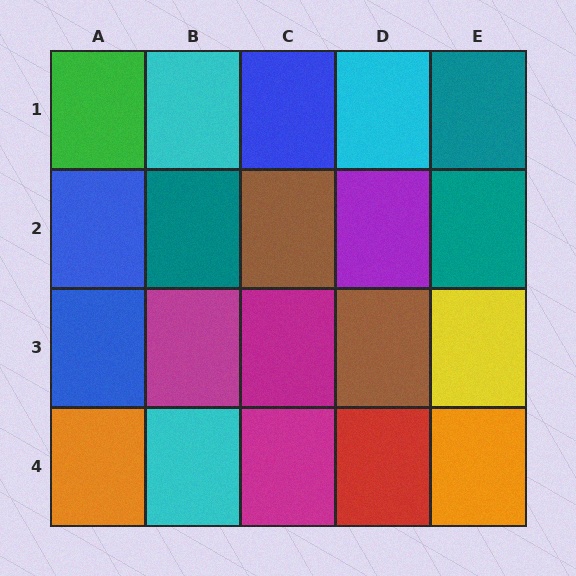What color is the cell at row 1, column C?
Blue.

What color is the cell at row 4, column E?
Orange.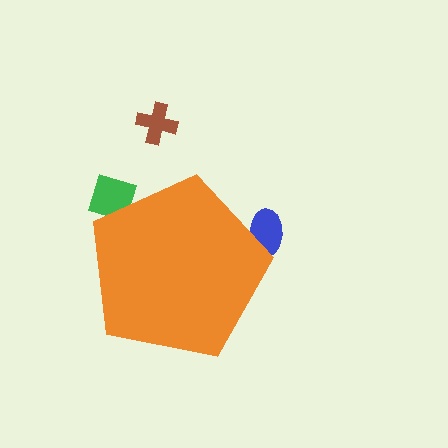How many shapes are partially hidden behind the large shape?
2 shapes are partially hidden.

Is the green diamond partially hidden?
Yes, the green diamond is partially hidden behind the orange pentagon.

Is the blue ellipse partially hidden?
Yes, the blue ellipse is partially hidden behind the orange pentagon.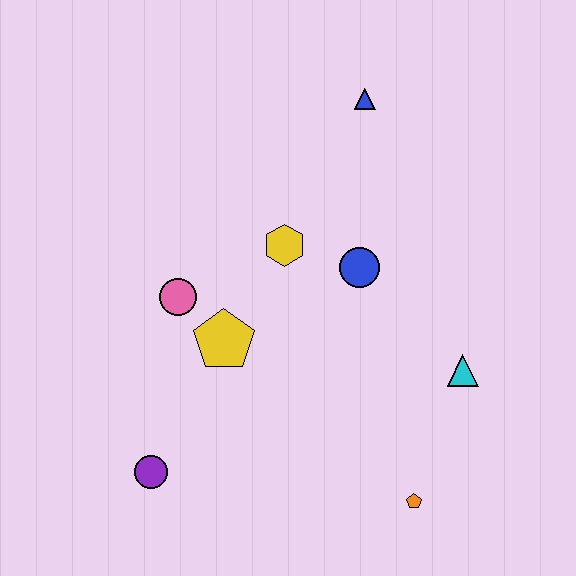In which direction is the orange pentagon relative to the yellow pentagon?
The orange pentagon is to the right of the yellow pentagon.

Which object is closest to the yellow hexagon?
The blue circle is closest to the yellow hexagon.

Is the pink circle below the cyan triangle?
No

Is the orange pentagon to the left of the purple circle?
No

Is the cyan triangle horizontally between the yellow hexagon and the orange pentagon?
No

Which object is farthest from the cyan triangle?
The purple circle is farthest from the cyan triangle.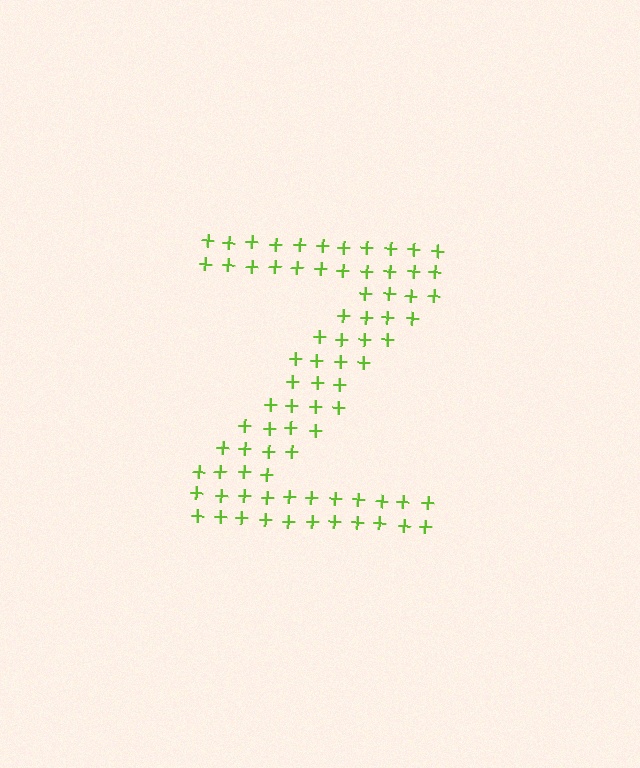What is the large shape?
The large shape is the letter Z.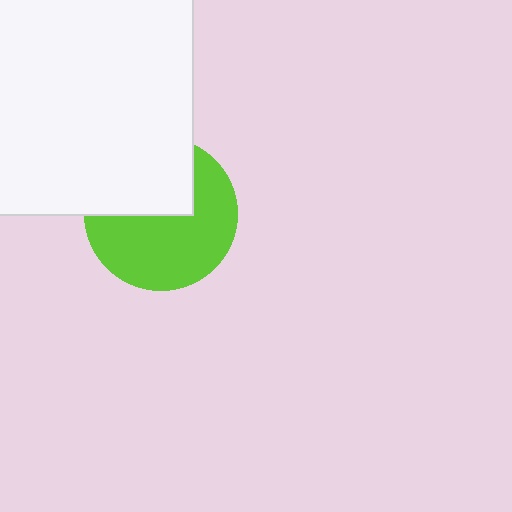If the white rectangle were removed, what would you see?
You would see the complete lime circle.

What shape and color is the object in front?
The object in front is a white rectangle.